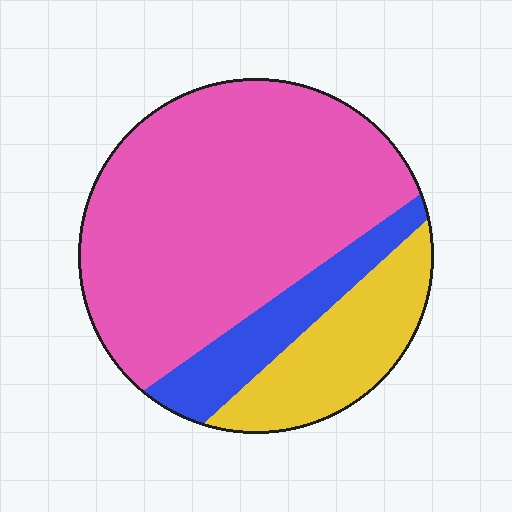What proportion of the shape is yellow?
Yellow takes up about one fifth (1/5) of the shape.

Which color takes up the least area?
Blue, at roughly 15%.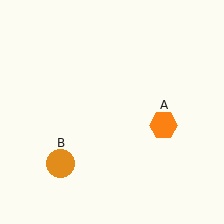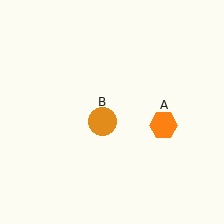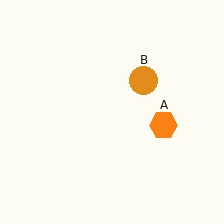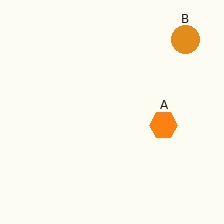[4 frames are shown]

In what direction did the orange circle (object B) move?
The orange circle (object B) moved up and to the right.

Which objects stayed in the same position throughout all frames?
Orange hexagon (object A) remained stationary.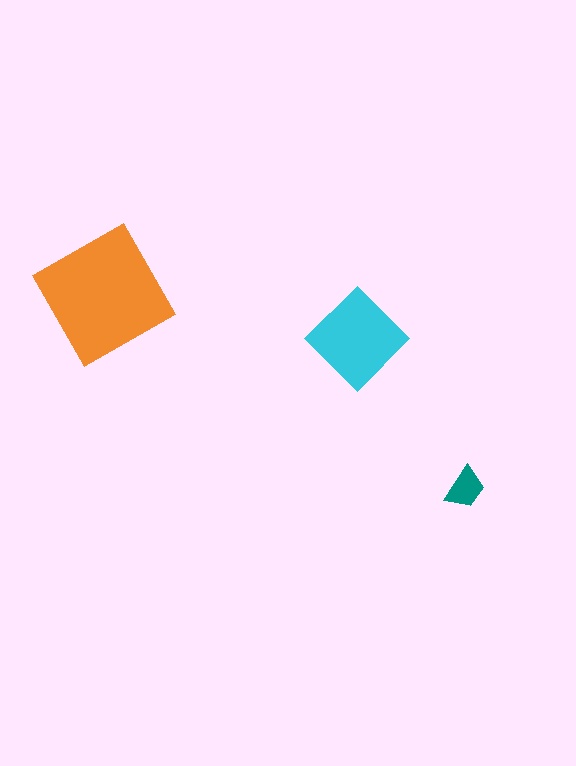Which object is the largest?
The orange square.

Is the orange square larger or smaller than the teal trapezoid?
Larger.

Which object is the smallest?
The teal trapezoid.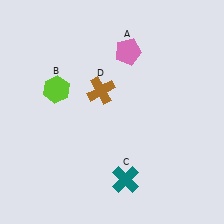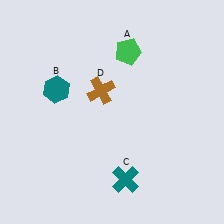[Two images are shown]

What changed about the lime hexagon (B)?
In Image 1, B is lime. In Image 2, it changed to teal.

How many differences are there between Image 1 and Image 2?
There are 2 differences between the two images.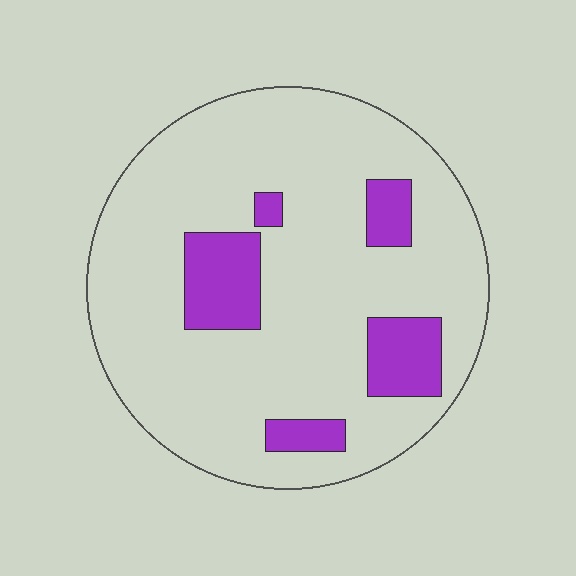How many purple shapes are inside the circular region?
5.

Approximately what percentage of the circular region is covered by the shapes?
Approximately 15%.